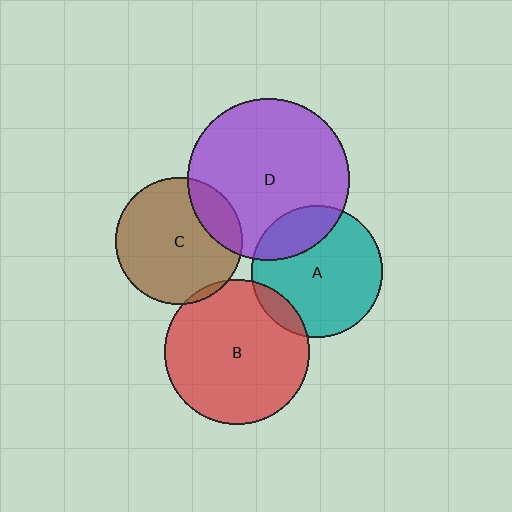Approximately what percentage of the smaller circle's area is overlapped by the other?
Approximately 10%.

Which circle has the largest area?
Circle D (purple).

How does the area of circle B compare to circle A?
Approximately 1.2 times.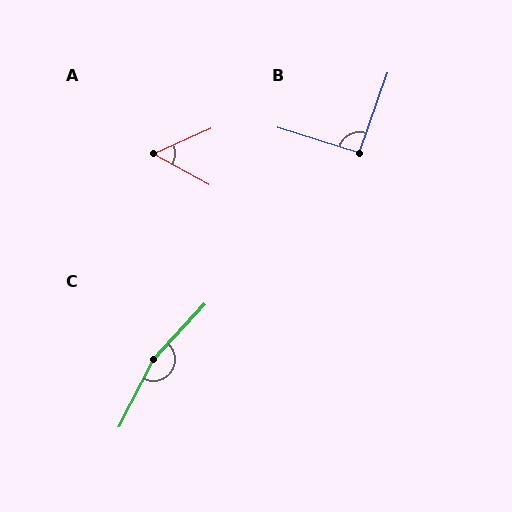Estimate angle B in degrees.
Approximately 92 degrees.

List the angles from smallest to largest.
A (53°), B (92°), C (165°).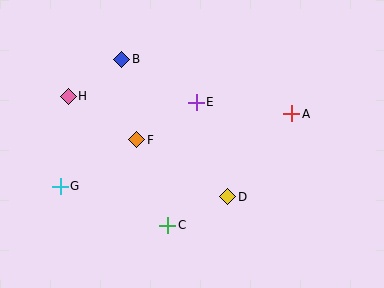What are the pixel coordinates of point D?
Point D is at (228, 197).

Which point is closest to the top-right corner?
Point A is closest to the top-right corner.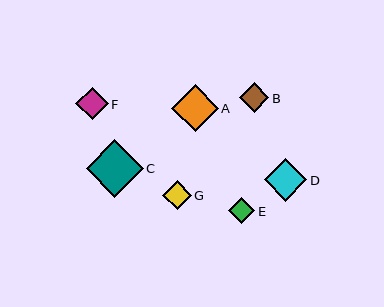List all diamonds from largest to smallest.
From largest to smallest: C, A, D, F, B, G, E.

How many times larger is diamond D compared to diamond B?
Diamond D is approximately 1.4 times the size of diamond B.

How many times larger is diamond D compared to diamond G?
Diamond D is approximately 1.5 times the size of diamond G.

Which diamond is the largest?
Diamond C is the largest with a size of approximately 57 pixels.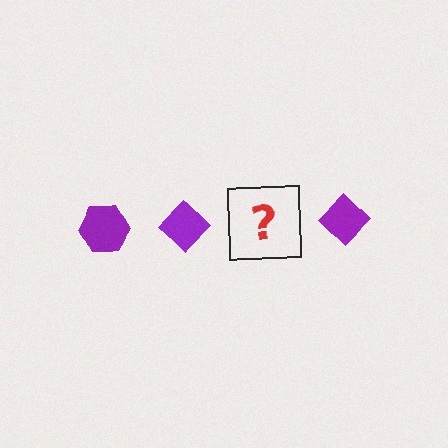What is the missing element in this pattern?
The missing element is a purple hexagon.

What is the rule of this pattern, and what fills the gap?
The rule is that the pattern cycles through hexagon, diamond shapes in purple. The gap should be filled with a purple hexagon.